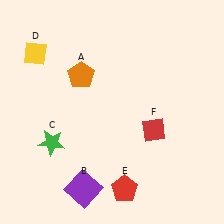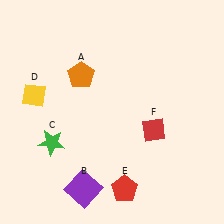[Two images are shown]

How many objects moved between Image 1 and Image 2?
1 object moved between the two images.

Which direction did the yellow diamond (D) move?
The yellow diamond (D) moved down.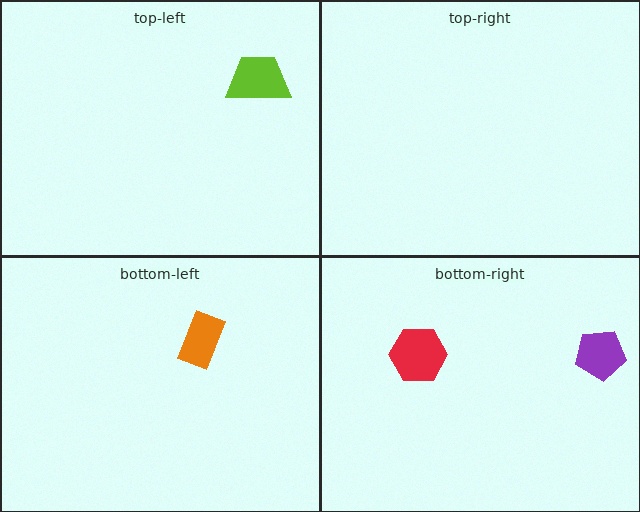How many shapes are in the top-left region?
1.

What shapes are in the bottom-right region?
The red hexagon, the purple pentagon.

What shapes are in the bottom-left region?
The orange rectangle.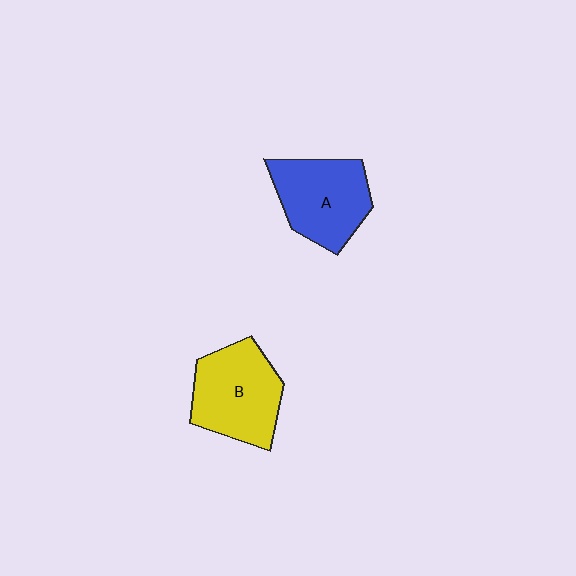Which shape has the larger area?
Shape B (yellow).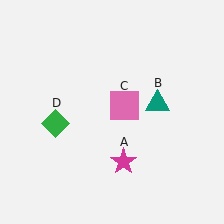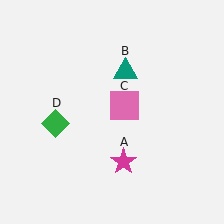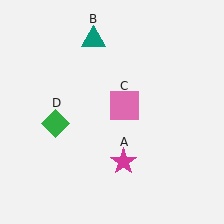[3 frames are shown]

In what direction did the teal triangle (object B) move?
The teal triangle (object B) moved up and to the left.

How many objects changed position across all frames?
1 object changed position: teal triangle (object B).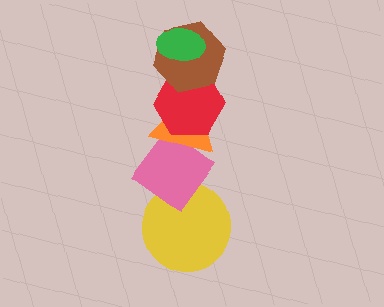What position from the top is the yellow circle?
The yellow circle is 6th from the top.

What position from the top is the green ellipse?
The green ellipse is 1st from the top.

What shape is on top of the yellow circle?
The pink diamond is on top of the yellow circle.